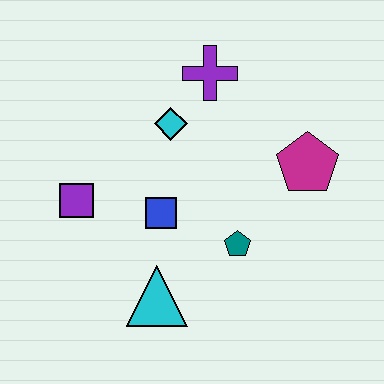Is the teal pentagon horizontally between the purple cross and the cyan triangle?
No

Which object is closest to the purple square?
The blue square is closest to the purple square.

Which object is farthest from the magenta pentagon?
The purple square is farthest from the magenta pentagon.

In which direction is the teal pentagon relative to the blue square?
The teal pentagon is to the right of the blue square.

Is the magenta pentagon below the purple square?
No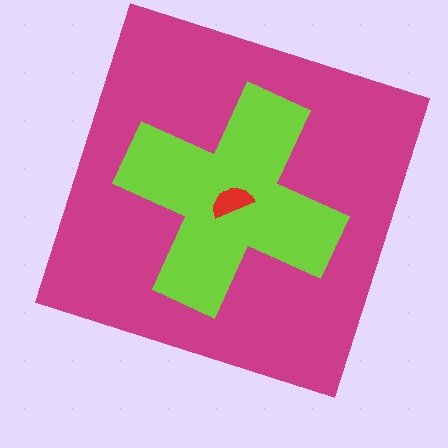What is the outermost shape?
The magenta square.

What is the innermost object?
The red semicircle.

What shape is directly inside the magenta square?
The lime cross.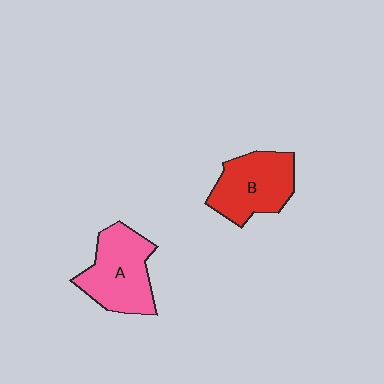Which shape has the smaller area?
Shape B (red).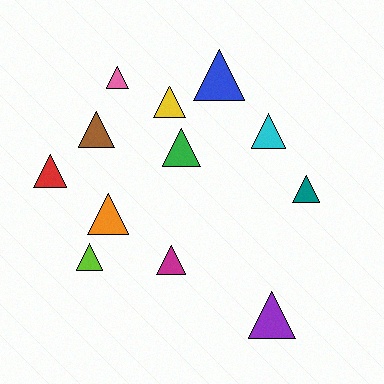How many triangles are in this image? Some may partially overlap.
There are 12 triangles.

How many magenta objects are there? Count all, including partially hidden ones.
There is 1 magenta object.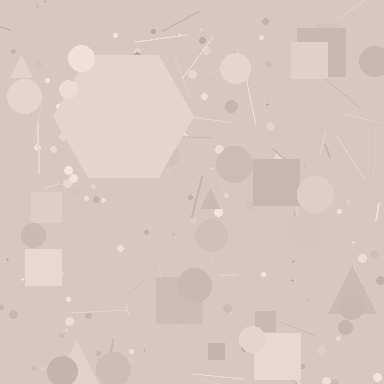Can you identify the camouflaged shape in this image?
The camouflaged shape is a hexagon.